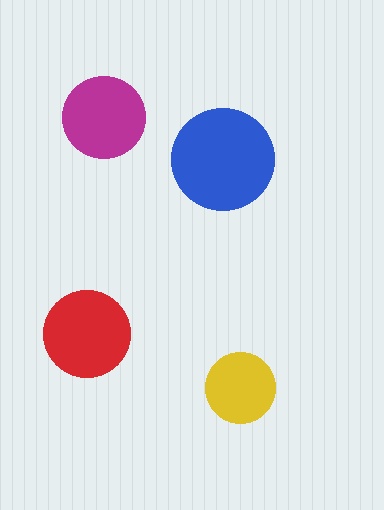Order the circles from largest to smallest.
the blue one, the red one, the magenta one, the yellow one.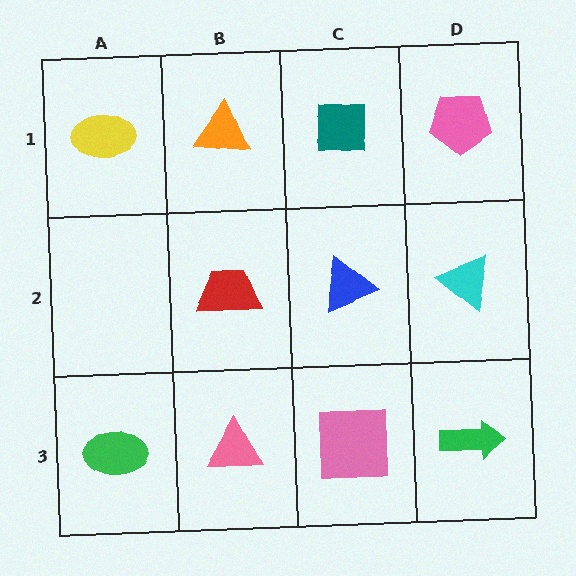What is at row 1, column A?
A yellow ellipse.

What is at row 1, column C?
A teal square.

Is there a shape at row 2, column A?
No, that cell is empty.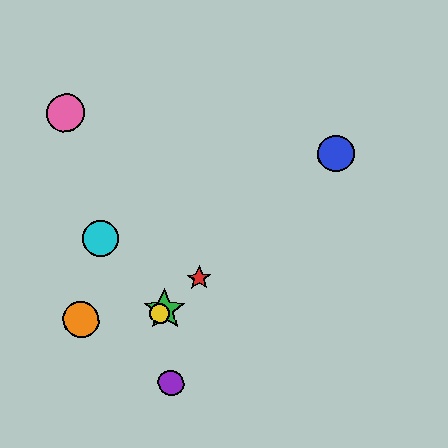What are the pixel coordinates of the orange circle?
The orange circle is at (81, 320).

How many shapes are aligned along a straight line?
4 shapes (the red star, the blue circle, the green star, the yellow circle) are aligned along a straight line.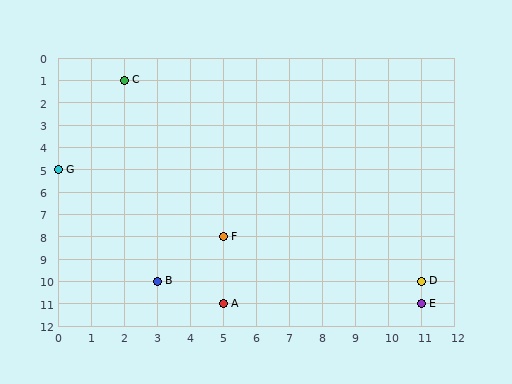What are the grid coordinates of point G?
Point G is at grid coordinates (0, 5).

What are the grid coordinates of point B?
Point B is at grid coordinates (3, 10).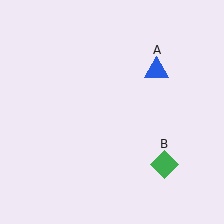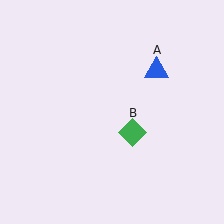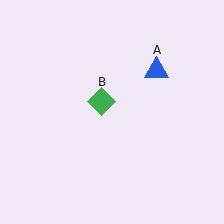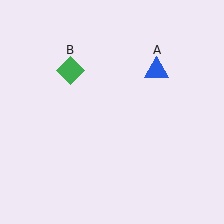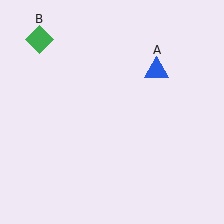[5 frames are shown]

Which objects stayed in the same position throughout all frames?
Blue triangle (object A) remained stationary.